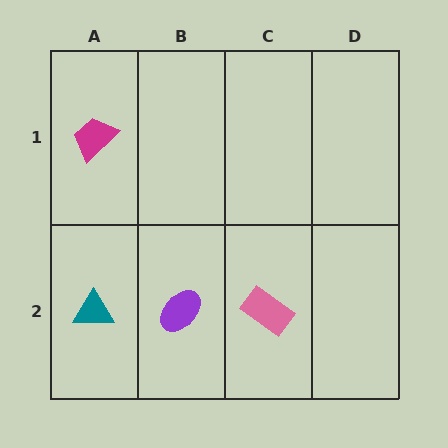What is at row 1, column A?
A magenta trapezoid.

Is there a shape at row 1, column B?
No, that cell is empty.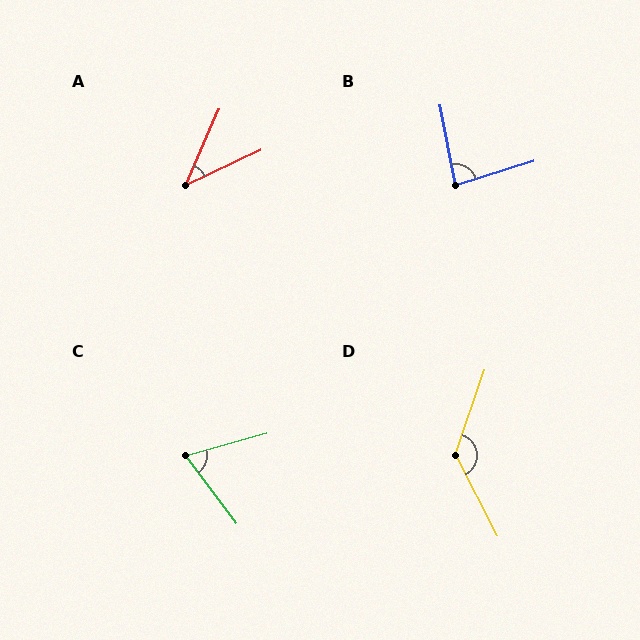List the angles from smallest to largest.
A (41°), C (69°), B (83°), D (133°).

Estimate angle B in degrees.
Approximately 83 degrees.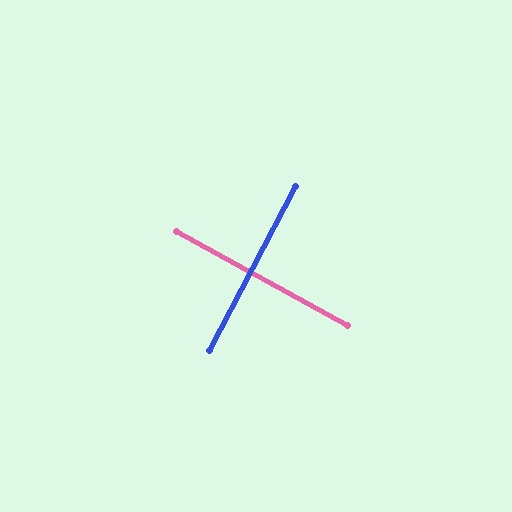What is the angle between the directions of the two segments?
Approximately 89 degrees.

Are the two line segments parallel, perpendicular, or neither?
Perpendicular — they meet at approximately 89°.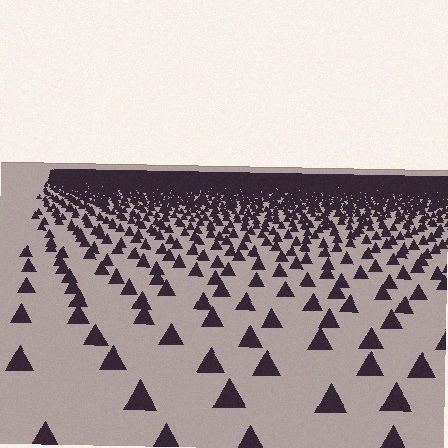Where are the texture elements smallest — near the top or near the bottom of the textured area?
Near the top.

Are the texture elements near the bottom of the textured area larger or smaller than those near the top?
Larger. Near the bottom, elements are closer to the viewer and appear at a bigger on-screen size.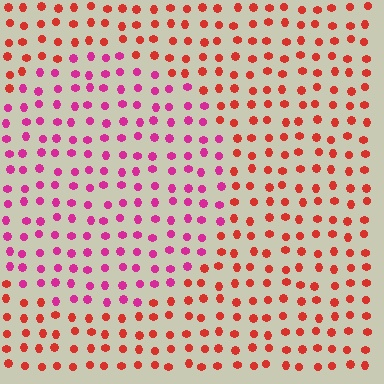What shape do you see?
I see a circle.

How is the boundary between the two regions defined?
The boundary is defined purely by a slight shift in hue (about 42 degrees). Spacing, size, and orientation are identical on both sides.